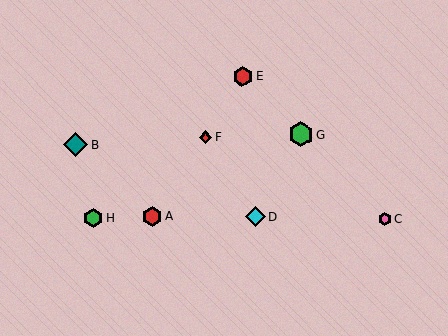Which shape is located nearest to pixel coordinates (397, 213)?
The pink hexagon (labeled C) at (385, 219) is nearest to that location.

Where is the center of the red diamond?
The center of the red diamond is at (206, 137).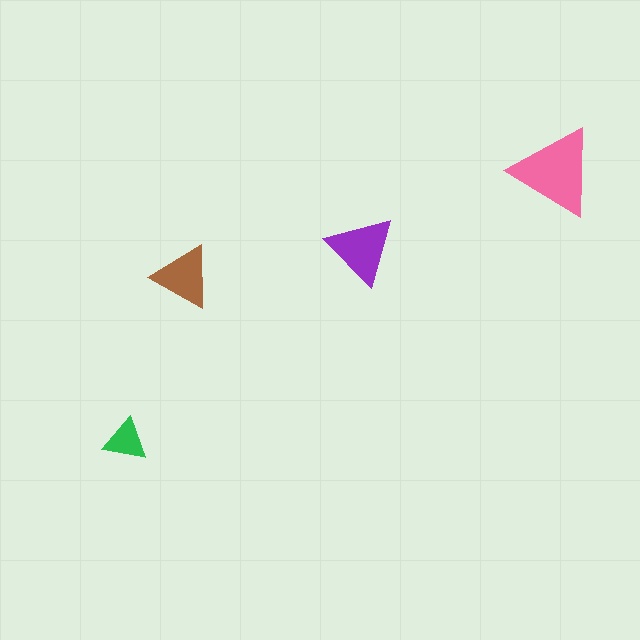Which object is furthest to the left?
The green triangle is leftmost.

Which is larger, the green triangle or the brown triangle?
The brown one.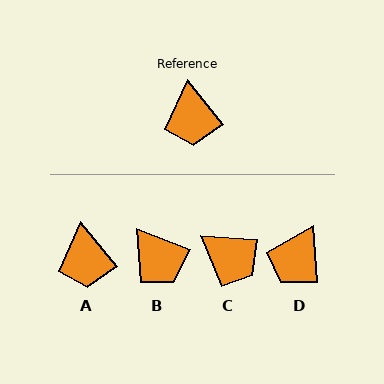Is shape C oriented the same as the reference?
No, it is off by about 47 degrees.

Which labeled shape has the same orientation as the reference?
A.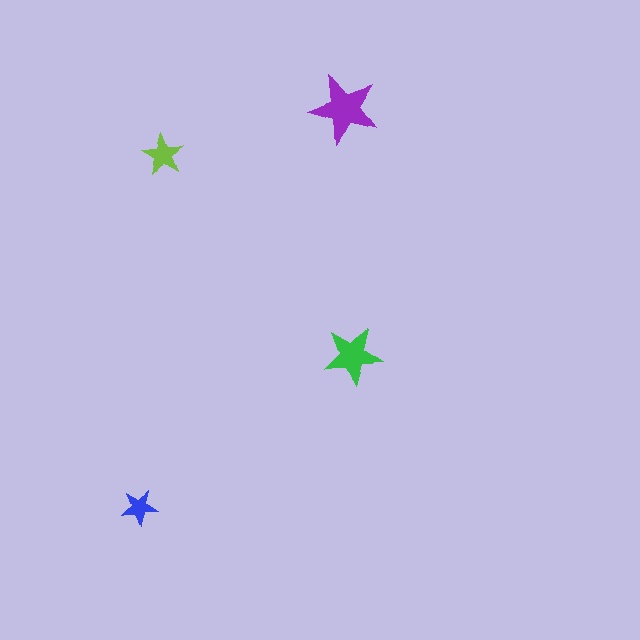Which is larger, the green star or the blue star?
The green one.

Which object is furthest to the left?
The blue star is leftmost.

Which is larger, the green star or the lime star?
The green one.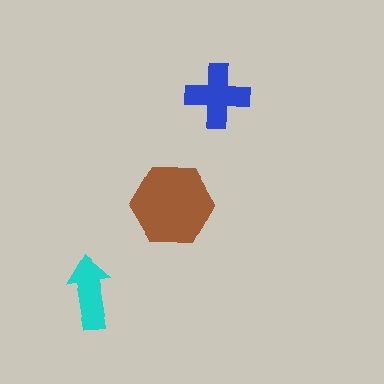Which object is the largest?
The brown hexagon.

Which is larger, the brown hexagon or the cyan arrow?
The brown hexagon.